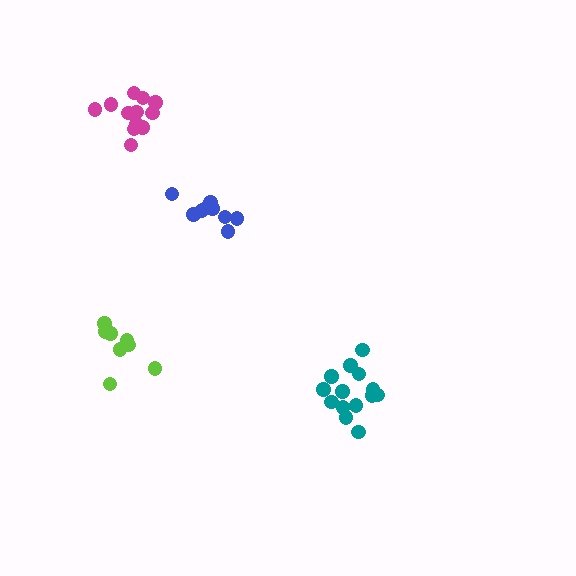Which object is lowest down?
The teal cluster is bottommost.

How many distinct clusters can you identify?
There are 4 distinct clusters.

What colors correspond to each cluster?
The clusters are colored: blue, magenta, teal, lime.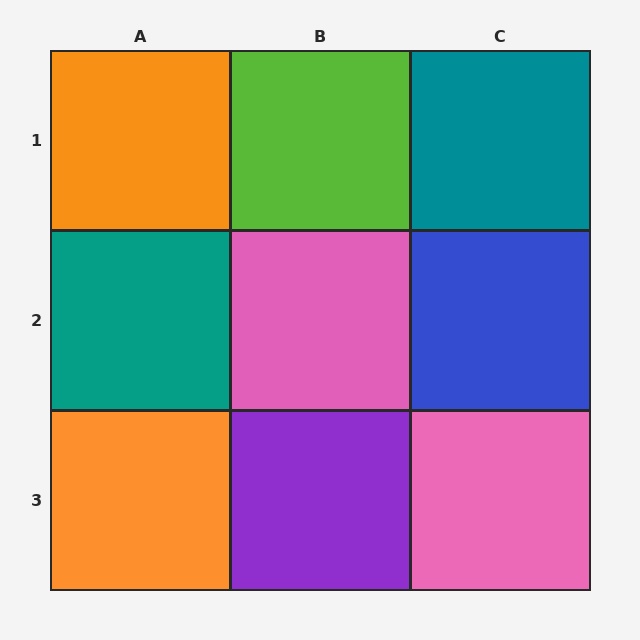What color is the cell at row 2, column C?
Blue.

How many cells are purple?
1 cell is purple.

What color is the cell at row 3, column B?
Purple.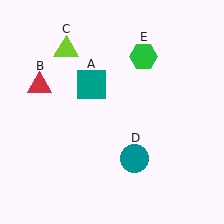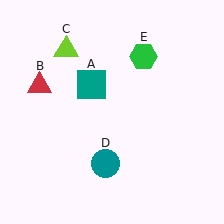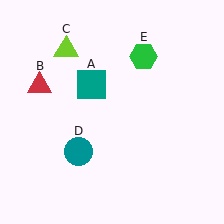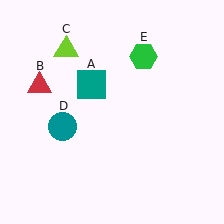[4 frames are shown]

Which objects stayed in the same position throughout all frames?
Teal square (object A) and red triangle (object B) and lime triangle (object C) and green hexagon (object E) remained stationary.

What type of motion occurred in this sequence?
The teal circle (object D) rotated clockwise around the center of the scene.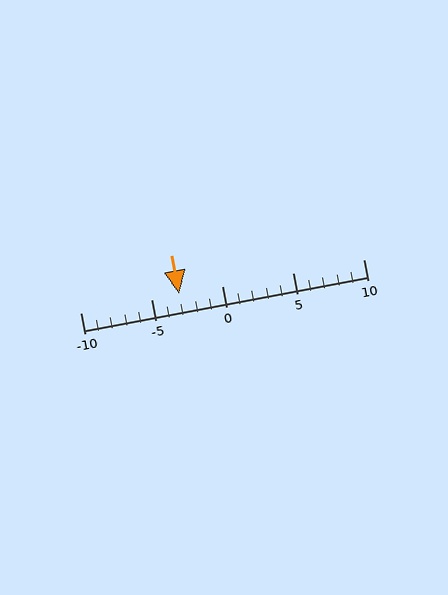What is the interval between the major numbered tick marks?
The major tick marks are spaced 5 units apart.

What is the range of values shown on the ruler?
The ruler shows values from -10 to 10.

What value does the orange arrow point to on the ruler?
The orange arrow points to approximately -3.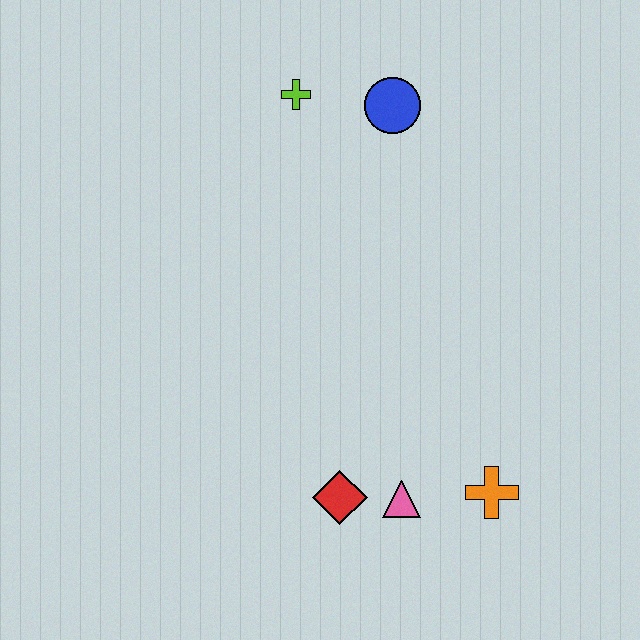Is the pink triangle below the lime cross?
Yes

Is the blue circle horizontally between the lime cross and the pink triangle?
Yes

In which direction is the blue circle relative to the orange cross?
The blue circle is above the orange cross.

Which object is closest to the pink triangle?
The red diamond is closest to the pink triangle.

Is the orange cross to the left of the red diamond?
No